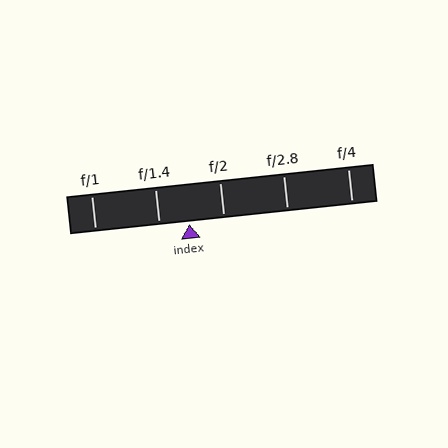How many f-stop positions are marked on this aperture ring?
There are 5 f-stop positions marked.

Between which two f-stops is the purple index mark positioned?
The index mark is between f/1.4 and f/2.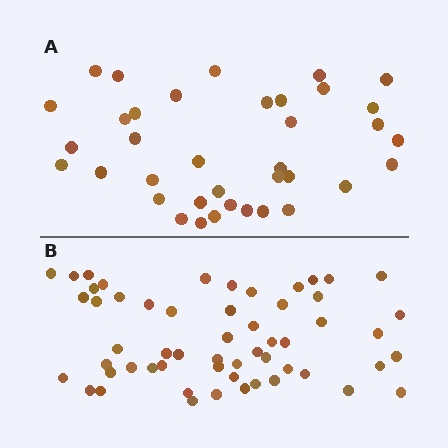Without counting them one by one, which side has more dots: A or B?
Region B (the bottom region) has more dots.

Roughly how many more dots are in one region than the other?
Region B has approximately 20 more dots than region A.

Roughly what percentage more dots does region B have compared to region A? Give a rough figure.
About 50% more.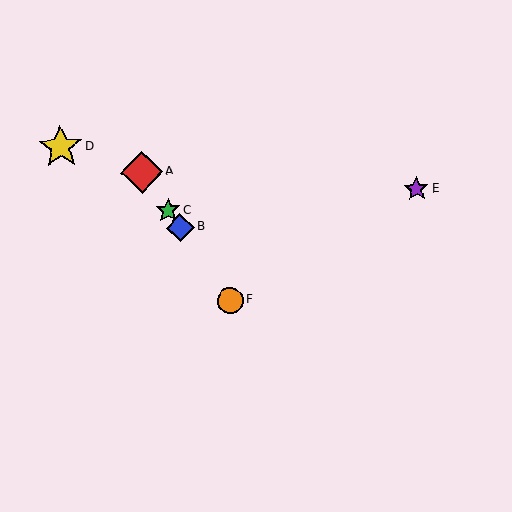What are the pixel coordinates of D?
Object D is at (61, 147).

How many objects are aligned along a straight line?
4 objects (A, B, C, F) are aligned along a straight line.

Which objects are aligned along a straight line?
Objects A, B, C, F are aligned along a straight line.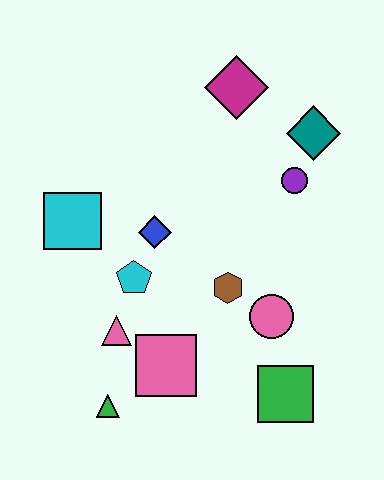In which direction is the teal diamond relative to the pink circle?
The teal diamond is above the pink circle.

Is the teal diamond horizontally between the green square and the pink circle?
No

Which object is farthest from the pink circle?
The magenta diamond is farthest from the pink circle.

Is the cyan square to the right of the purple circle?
No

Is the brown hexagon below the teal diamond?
Yes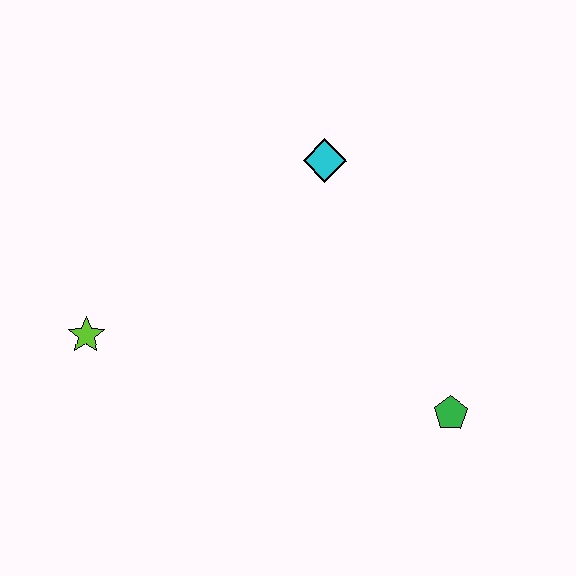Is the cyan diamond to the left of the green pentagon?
Yes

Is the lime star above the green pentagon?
Yes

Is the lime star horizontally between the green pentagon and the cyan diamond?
No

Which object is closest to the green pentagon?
The cyan diamond is closest to the green pentagon.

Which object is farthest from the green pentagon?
The lime star is farthest from the green pentagon.